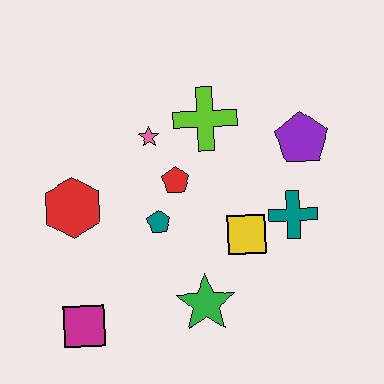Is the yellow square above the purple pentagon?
No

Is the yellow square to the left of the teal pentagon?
No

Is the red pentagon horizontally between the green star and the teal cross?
No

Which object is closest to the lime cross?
The pink star is closest to the lime cross.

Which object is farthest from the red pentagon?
The magenta square is farthest from the red pentagon.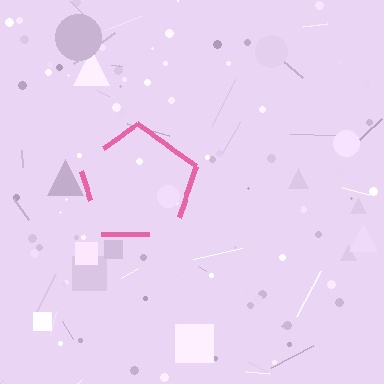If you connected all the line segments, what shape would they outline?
They would outline a pentagon.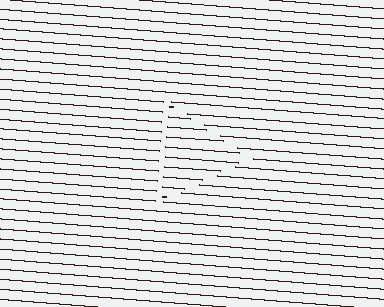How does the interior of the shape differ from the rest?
The interior of the shape contains the same grating, shifted by half a period — the contour is defined by the phase discontinuity where line-ends from the inner and outer gratings abut.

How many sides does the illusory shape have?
3 sides — the line-ends trace a triangle.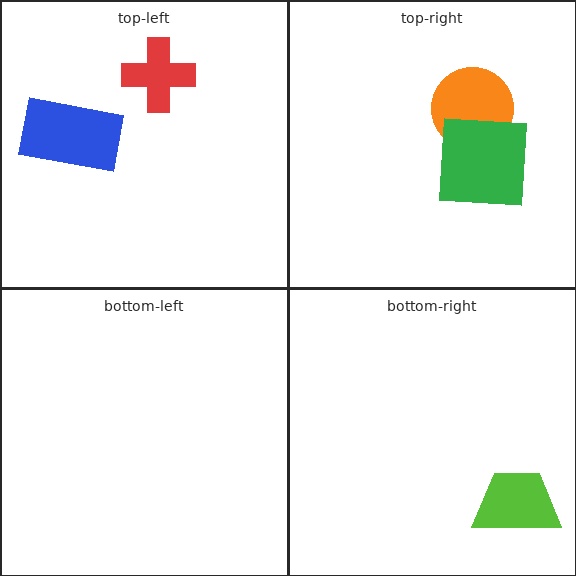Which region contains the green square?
The top-right region.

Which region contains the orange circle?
The top-right region.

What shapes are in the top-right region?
The orange circle, the green square.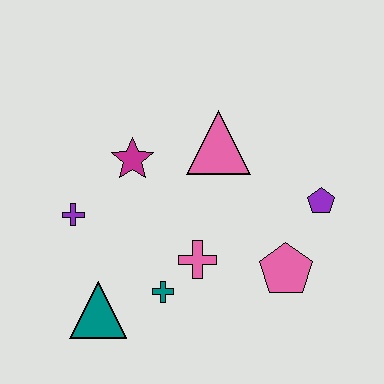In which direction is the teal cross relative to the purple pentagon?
The teal cross is to the left of the purple pentagon.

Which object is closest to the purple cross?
The magenta star is closest to the purple cross.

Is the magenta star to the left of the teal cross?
Yes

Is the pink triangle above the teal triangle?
Yes